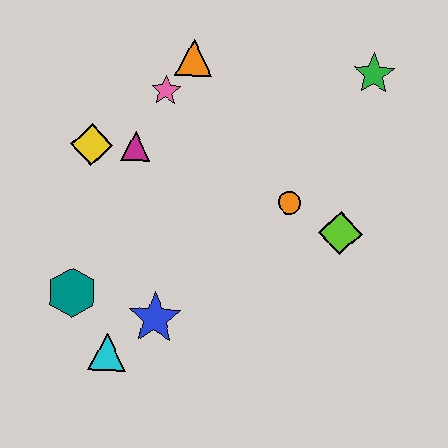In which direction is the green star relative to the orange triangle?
The green star is to the right of the orange triangle.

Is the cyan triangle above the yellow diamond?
No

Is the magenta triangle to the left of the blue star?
Yes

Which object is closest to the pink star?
The orange triangle is closest to the pink star.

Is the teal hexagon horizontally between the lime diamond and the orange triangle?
No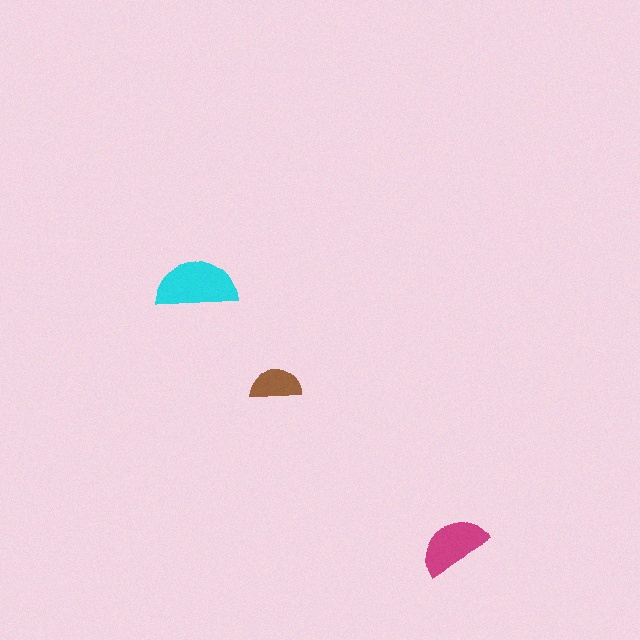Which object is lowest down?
The magenta semicircle is bottommost.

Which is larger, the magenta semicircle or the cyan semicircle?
The cyan one.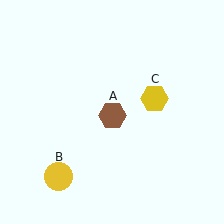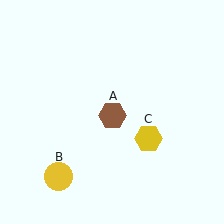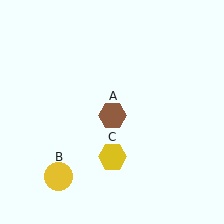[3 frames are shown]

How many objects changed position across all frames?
1 object changed position: yellow hexagon (object C).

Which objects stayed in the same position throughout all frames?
Brown hexagon (object A) and yellow circle (object B) remained stationary.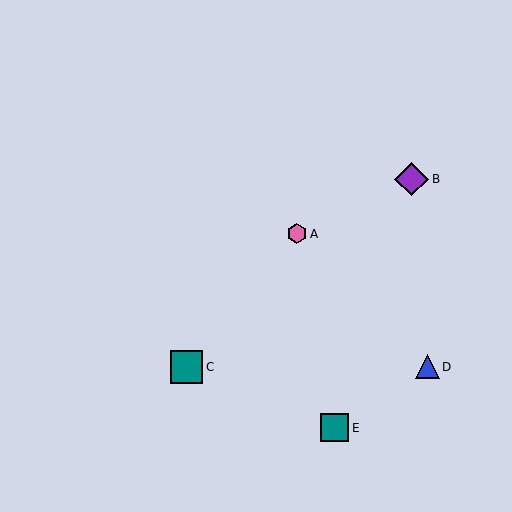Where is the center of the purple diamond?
The center of the purple diamond is at (412, 179).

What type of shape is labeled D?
Shape D is a blue triangle.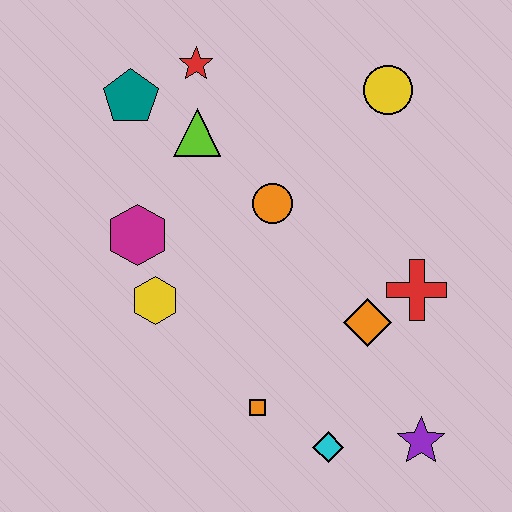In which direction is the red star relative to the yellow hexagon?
The red star is above the yellow hexagon.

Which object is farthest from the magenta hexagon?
The purple star is farthest from the magenta hexagon.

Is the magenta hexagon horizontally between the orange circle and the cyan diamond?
No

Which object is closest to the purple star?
The cyan diamond is closest to the purple star.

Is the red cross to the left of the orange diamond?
No